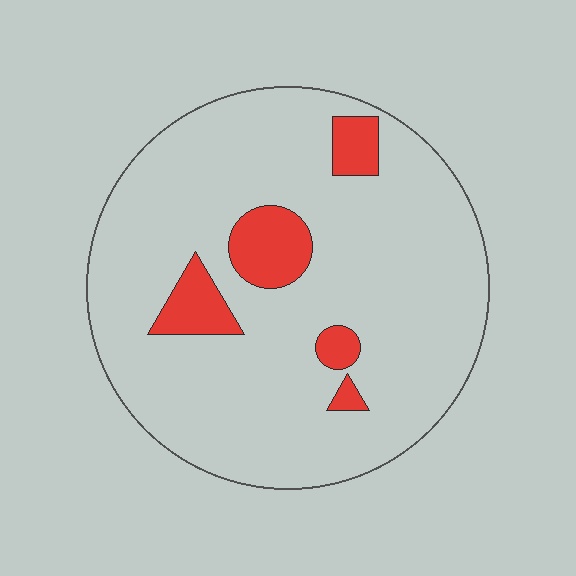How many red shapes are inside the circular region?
5.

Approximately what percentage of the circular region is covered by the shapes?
Approximately 10%.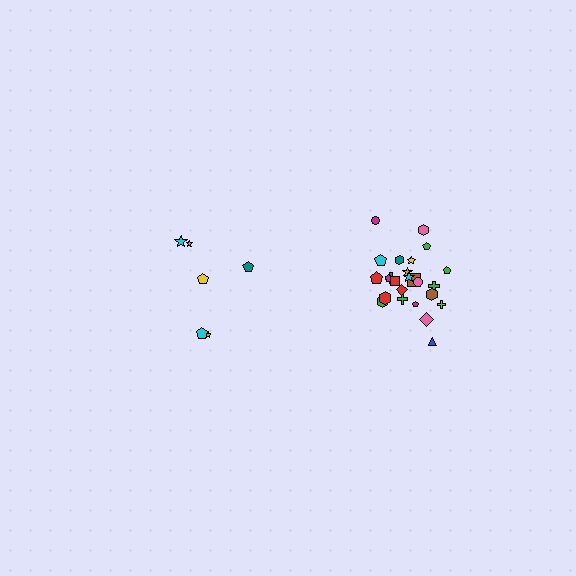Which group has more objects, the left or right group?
The right group.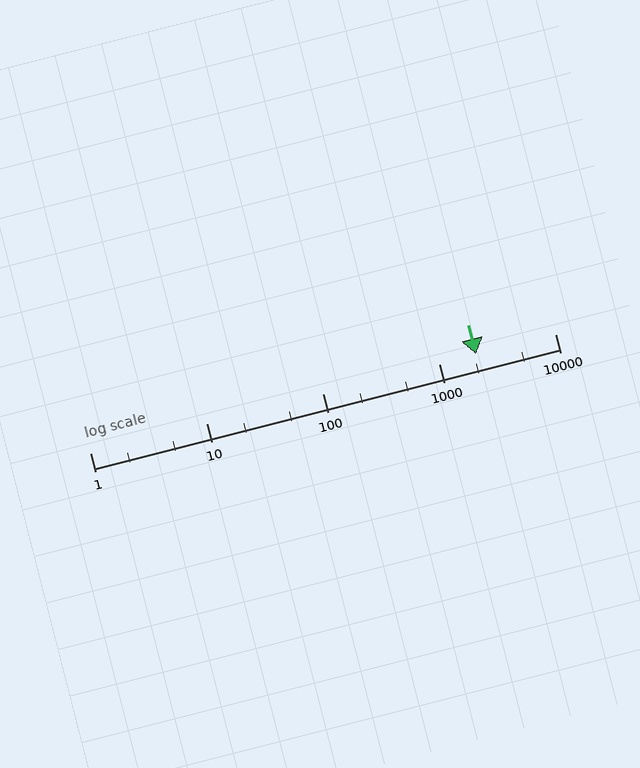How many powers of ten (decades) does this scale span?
The scale spans 4 decades, from 1 to 10000.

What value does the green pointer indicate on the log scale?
The pointer indicates approximately 2100.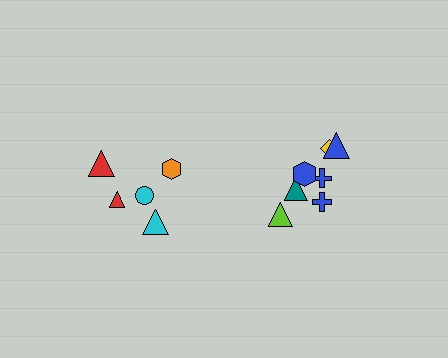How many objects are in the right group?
There are 7 objects.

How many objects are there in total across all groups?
There are 12 objects.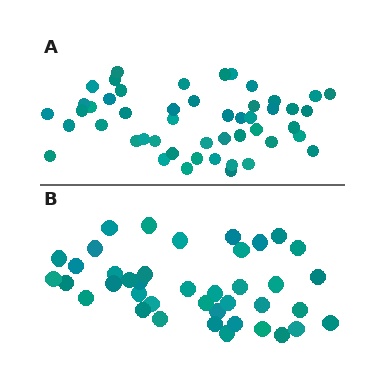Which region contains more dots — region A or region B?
Region A (the top region) has more dots.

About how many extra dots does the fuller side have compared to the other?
Region A has roughly 8 or so more dots than region B.